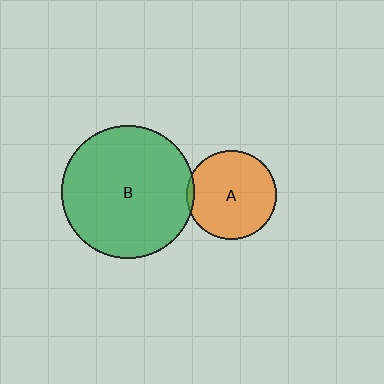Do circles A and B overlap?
Yes.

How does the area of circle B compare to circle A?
Approximately 2.2 times.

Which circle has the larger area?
Circle B (green).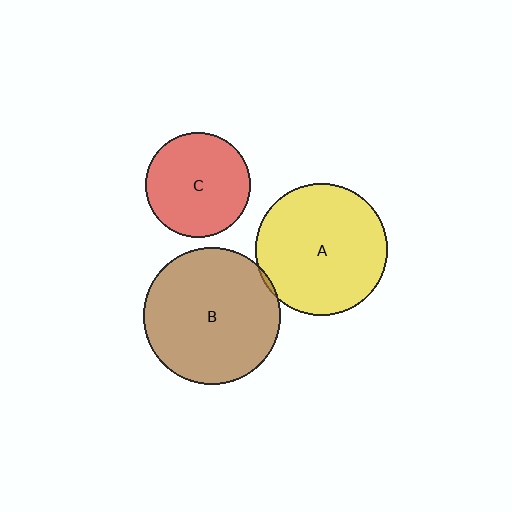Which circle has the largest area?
Circle B (brown).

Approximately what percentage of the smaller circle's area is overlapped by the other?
Approximately 5%.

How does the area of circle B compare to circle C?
Approximately 1.7 times.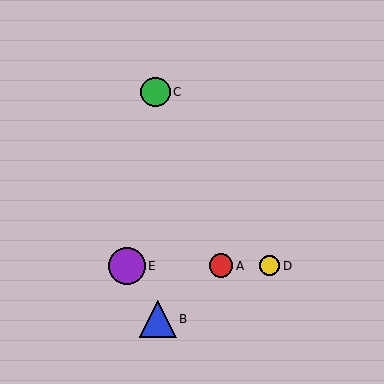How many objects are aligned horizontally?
3 objects (A, D, E) are aligned horizontally.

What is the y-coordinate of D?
Object D is at y≈266.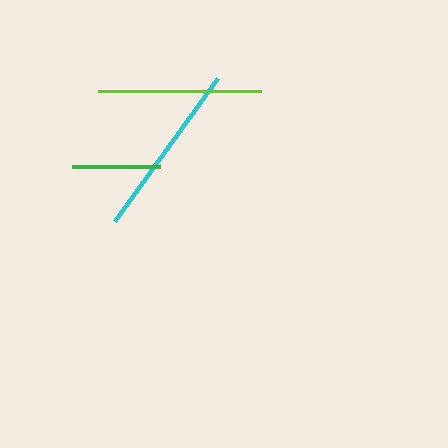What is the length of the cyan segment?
The cyan segment is approximately 177 pixels long.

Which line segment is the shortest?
The green line is the shortest at approximately 88 pixels.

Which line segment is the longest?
The cyan line is the longest at approximately 177 pixels.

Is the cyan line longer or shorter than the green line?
The cyan line is longer than the green line.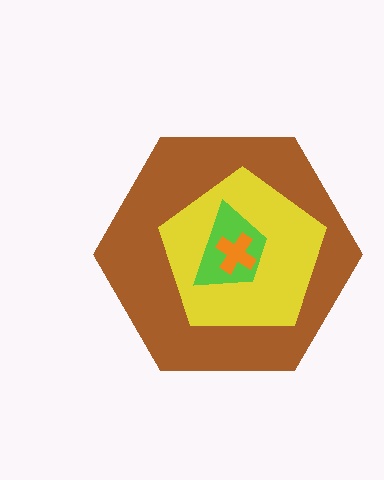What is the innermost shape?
The orange cross.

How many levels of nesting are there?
4.